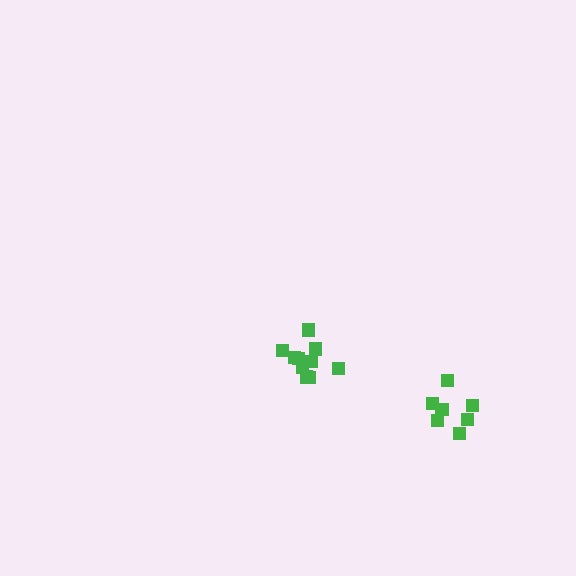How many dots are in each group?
Group 1: 11 dots, Group 2: 7 dots (18 total).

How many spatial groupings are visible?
There are 2 spatial groupings.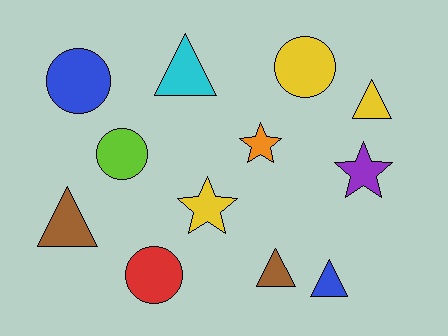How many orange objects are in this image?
There is 1 orange object.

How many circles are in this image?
There are 4 circles.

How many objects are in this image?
There are 12 objects.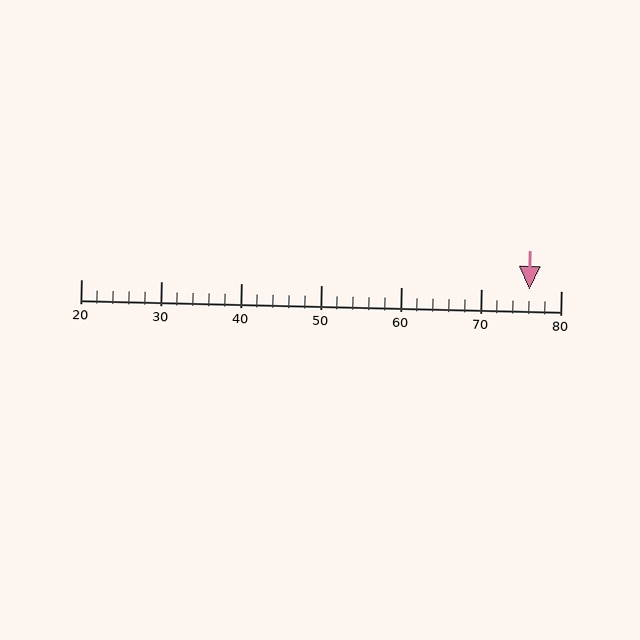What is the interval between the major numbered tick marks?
The major tick marks are spaced 10 units apart.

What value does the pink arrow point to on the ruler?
The pink arrow points to approximately 76.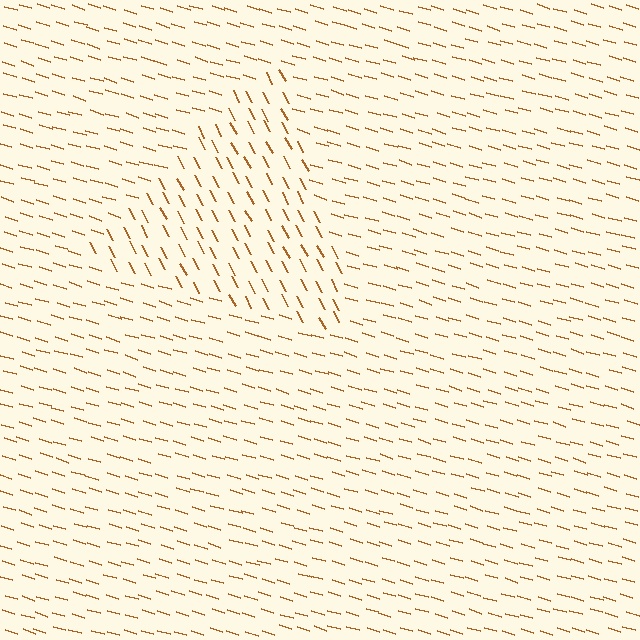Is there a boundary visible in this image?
Yes, there is a texture boundary formed by a change in line orientation.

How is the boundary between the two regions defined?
The boundary is defined purely by a change in line orientation (approximately 45 degrees difference). All lines are the same color and thickness.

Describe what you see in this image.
The image is filled with small brown line segments. A triangle region in the image has lines oriented differently from the surrounding lines, creating a visible texture boundary.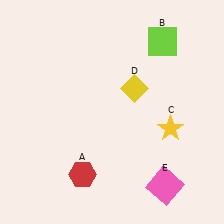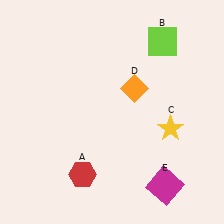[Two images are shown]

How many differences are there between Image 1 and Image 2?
There are 2 differences between the two images.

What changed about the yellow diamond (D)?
In Image 1, D is yellow. In Image 2, it changed to orange.